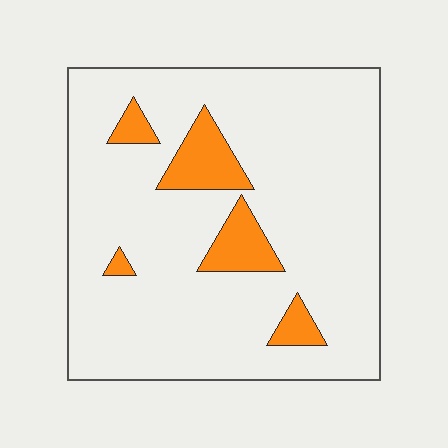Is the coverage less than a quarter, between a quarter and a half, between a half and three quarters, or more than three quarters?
Less than a quarter.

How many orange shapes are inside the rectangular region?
5.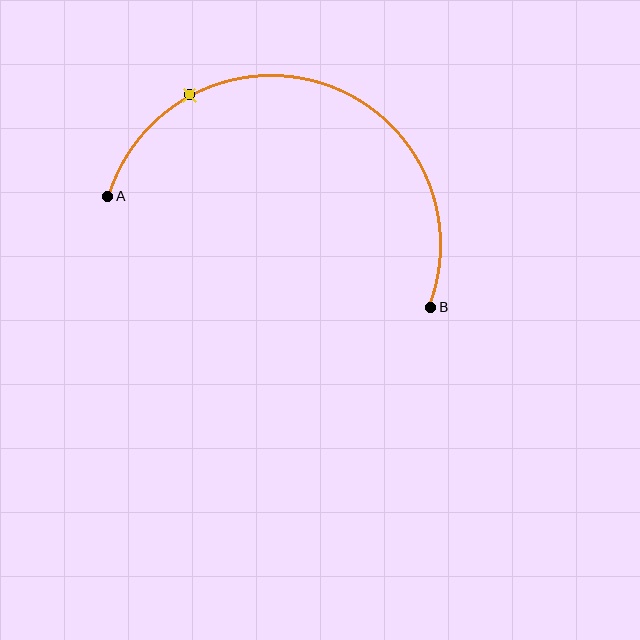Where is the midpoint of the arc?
The arc midpoint is the point on the curve farthest from the straight line joining A and B. It sits above that line.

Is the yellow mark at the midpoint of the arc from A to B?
No. The yellow mark lies on the arc but is closer to endpoint A. The arc midpoint would be at the point on the curve equidistant along the arc from both A and B.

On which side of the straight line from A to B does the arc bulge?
The arc bulges above the straight line connecting A and B.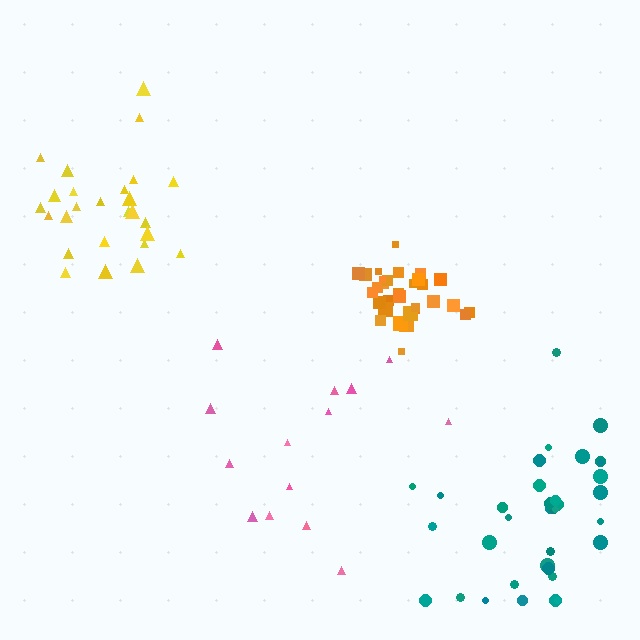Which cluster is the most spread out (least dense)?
Pink.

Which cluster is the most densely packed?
Orange.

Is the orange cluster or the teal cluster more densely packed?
Orange.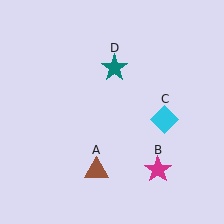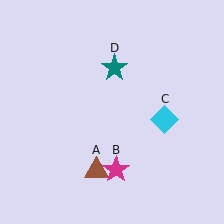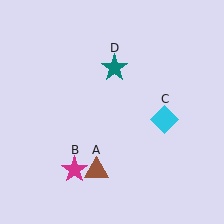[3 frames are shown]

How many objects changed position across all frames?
1 object changed position: magenta star (object B).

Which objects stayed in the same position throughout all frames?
Brown triangle (object A) and cyan diamond (object C) and teal star (object D) remained stationary.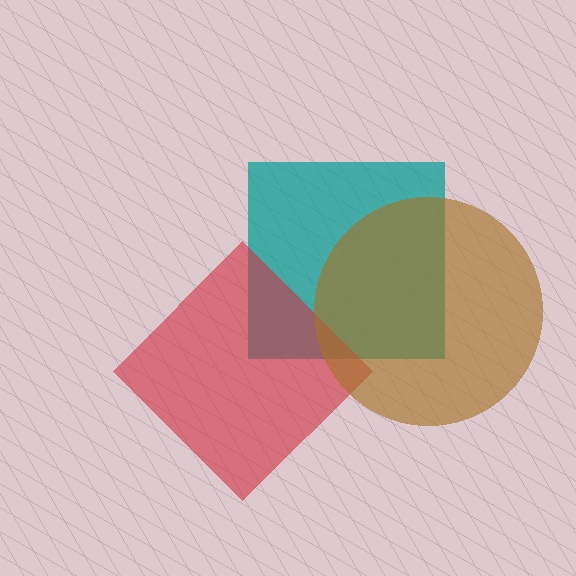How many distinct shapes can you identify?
There are 3 distinct shapes: a teal square, a red diamond, a brown circle.